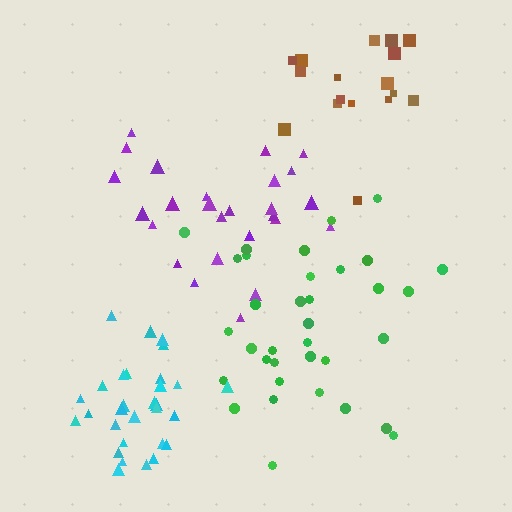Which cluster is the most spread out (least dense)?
Purple.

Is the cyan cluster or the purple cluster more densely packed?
Cyan.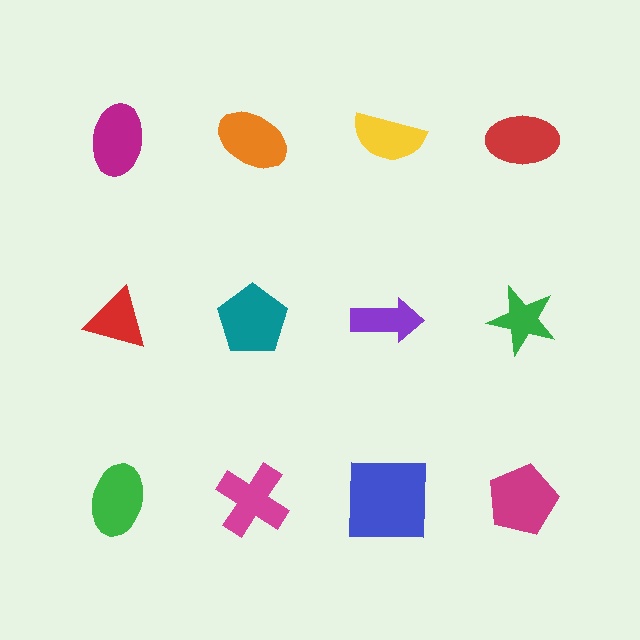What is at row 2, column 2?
A teal pentagon.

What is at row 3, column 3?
A blue square.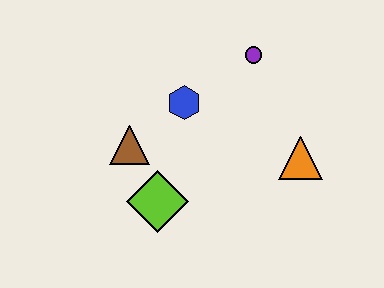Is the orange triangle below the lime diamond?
No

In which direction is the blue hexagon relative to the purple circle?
The blue hexagon is to the left of the purple circle.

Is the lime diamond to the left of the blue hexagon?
Yes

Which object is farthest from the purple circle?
The lime diamond is farthest from the purple circle.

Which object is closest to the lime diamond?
The brown triangle is closest to the lime diamond.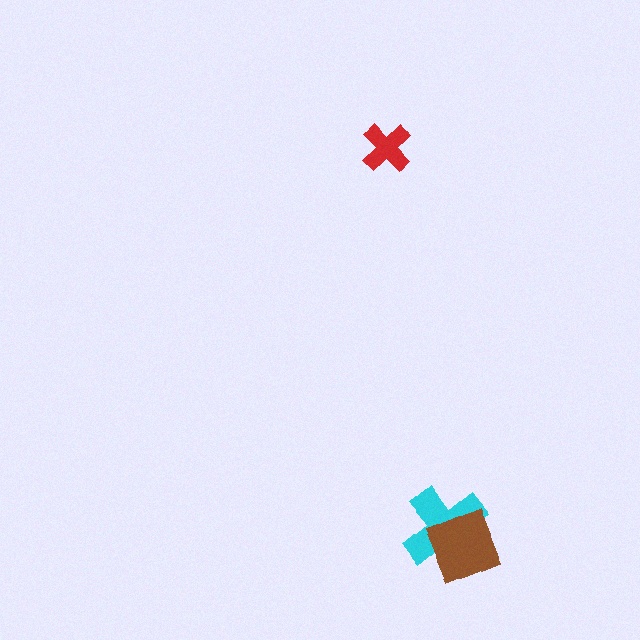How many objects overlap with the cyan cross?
1 object overlaps with the cyan cross.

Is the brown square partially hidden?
No, no other shape covers it.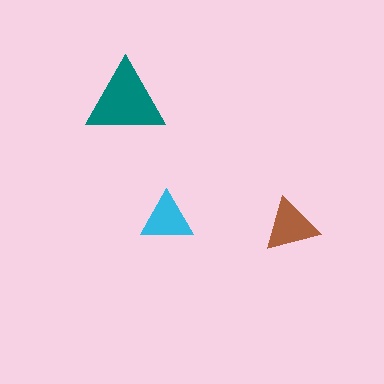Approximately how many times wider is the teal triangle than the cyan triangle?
About 1.5 times wider.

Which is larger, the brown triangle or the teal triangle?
The teal one.